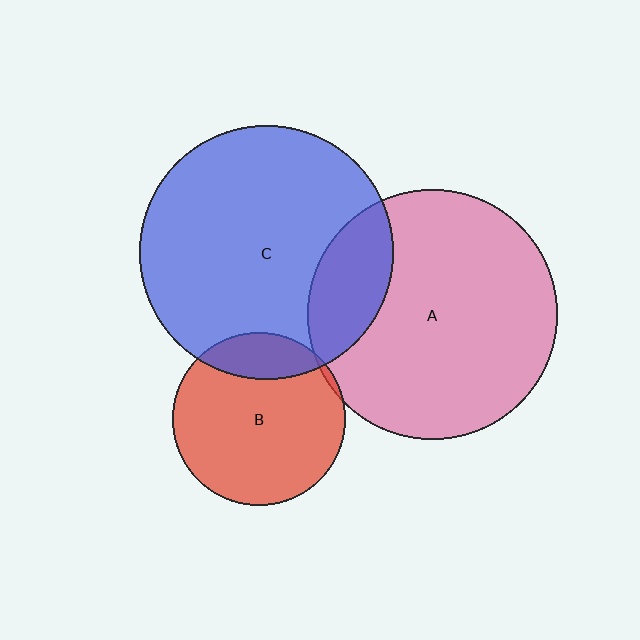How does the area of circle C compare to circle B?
Approximately 2.1 times.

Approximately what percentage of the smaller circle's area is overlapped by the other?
Approximately 20%.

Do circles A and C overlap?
Yes.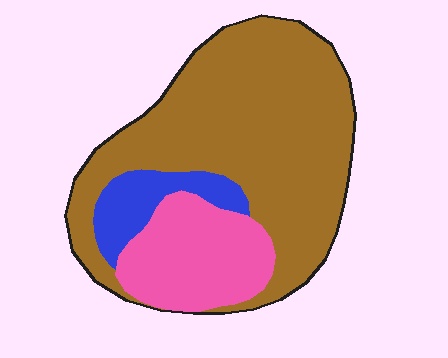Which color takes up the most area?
Brown, at roughly 65%.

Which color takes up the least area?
Blue, at roughly 10%.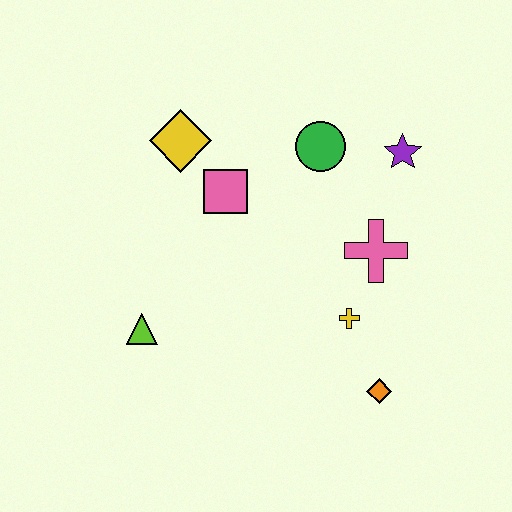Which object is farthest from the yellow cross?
The yellow diamond is farthest from the yellow cross.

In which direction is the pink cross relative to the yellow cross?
The pink cross is above the yellow cross.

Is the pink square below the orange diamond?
No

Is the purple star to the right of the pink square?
Yes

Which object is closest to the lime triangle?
The pink square is closest to the lime triangle.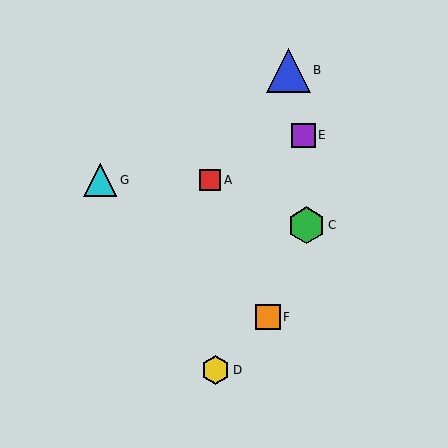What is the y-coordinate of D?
Object D is at y≈370.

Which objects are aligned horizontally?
Objects A, G are aligned horizontally.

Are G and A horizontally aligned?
Yes, both are at y≈180.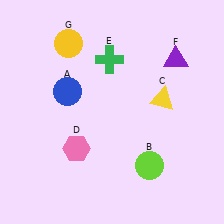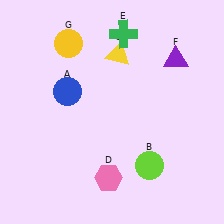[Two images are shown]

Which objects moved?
The objects that moved are: the yellow triangle (C), the pink hexagon (D), the green cross (E).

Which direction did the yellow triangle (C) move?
The yellow triangle (C) moved up.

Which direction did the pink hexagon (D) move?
The pink hexagon (D) moved right.